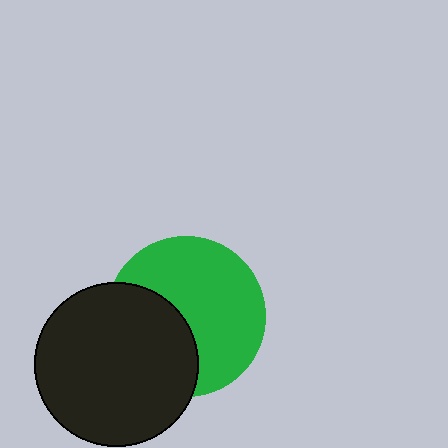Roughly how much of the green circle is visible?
About half of it is visible (roughly 62%).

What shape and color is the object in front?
The object in front is a black circle.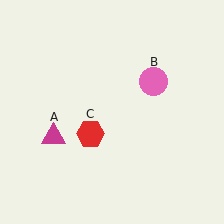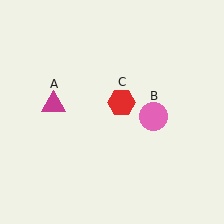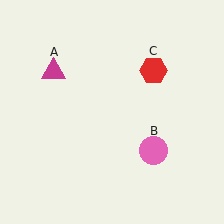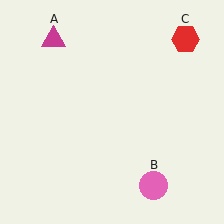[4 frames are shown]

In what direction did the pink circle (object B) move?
The pink circle (object B) moved down.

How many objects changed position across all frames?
3 objects changed position: magenta triangle (object A), pink circle (object B), red hexagon (object C).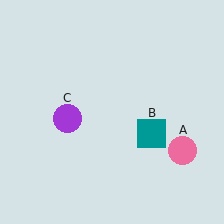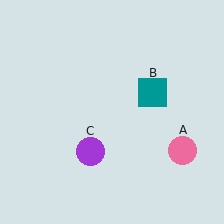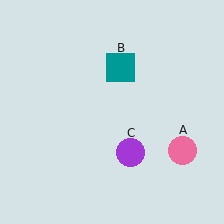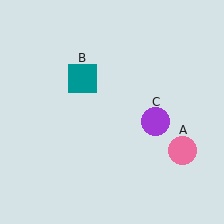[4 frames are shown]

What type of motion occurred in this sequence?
The teal square (object B), purple circle (object C) rotated counterclockwise around the center of the scene.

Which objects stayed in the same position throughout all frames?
Pink circle (object A) remained stationary.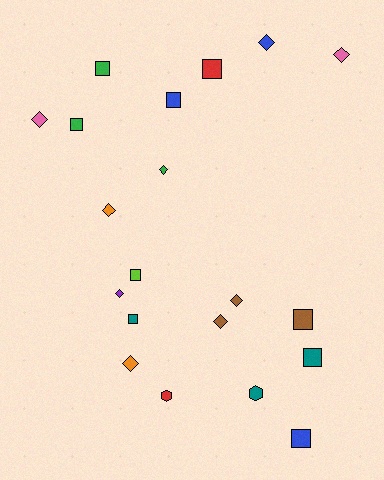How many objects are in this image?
There are 20 objects.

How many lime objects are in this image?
There is 1 lime object.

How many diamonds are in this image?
There are 9 diamonds.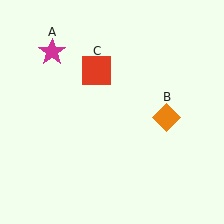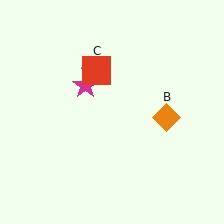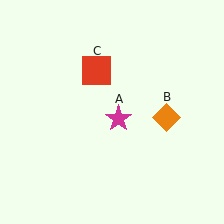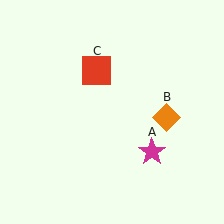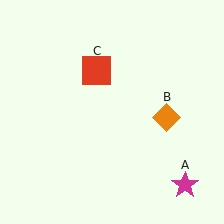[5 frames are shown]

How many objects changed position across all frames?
1 object changed position: magenta star (object A).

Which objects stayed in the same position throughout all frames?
Orange diamond (object B) and red square (object C) remained stationary.